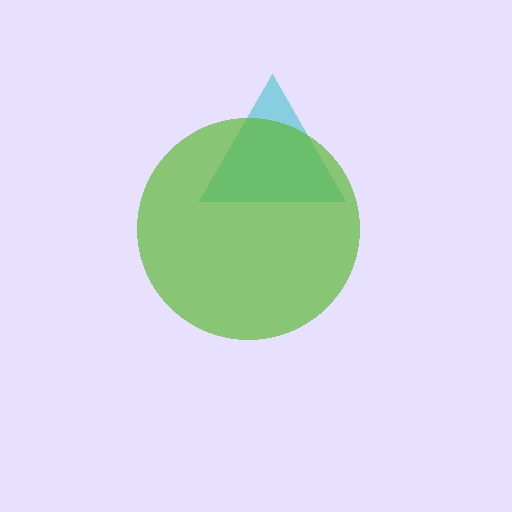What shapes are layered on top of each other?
The layered shapes are: a cyan triangle, a lime circle.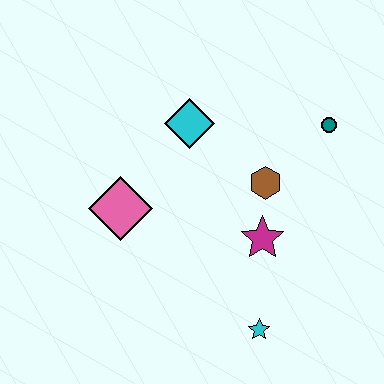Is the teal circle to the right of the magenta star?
Yes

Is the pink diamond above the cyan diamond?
No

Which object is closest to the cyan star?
The magenta star is closest to the cyan star.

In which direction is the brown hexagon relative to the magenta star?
The brown hexagon is above the magenta star.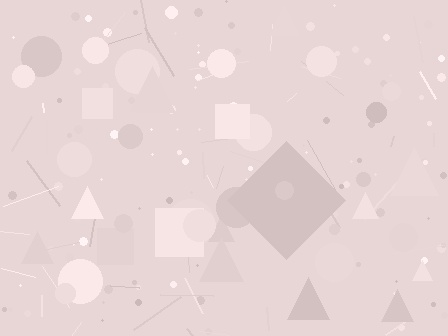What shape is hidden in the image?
A diamond is hidden in the image.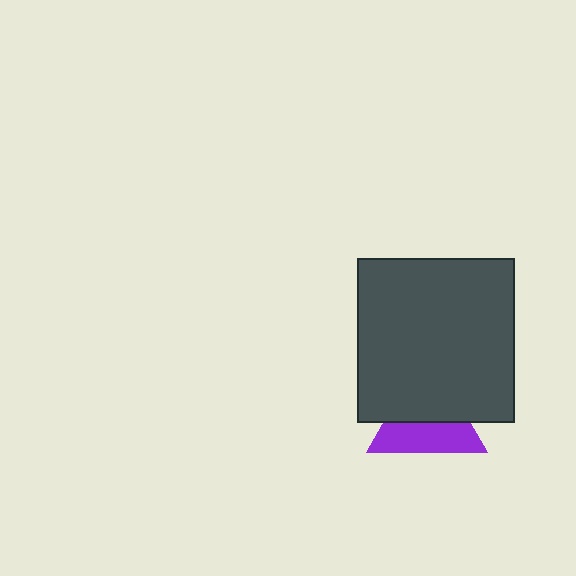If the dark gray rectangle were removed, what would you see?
You would see the complete purple triangle.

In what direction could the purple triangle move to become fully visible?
The purple triangle could move down. That would shift it out from behind the dark gray rectangle entirely.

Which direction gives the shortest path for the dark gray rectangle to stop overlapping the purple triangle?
Moving up gives the shortest separation.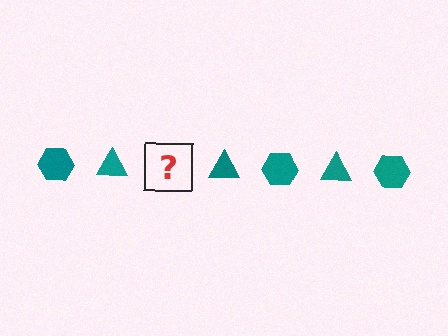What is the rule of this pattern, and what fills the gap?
The rule is that the pattern cycles through hexagon, triangle shapes in teal. The gap should be filled with a teal hexagon.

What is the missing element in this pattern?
The missing element is a teal hexagon.